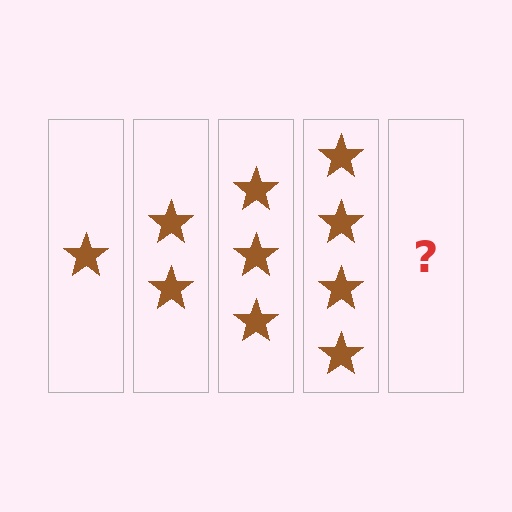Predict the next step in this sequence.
The next step is 5 stars.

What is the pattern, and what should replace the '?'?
The pattern is that each step adds one more star. The '?' should be 5 stars.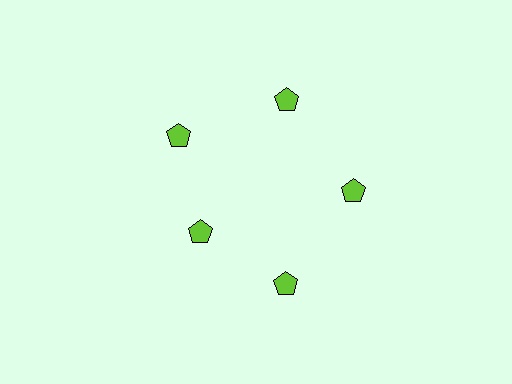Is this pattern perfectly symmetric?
No. The 5 lime pentagons are arranged in a ring, but one element near the 8 o'clock position is pulled inward toward the center, breaking the 5-fold rotational symmetry.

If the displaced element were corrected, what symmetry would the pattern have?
It would have 5-fold rotational symmetry — the pattern would map onto itself every 72 degrees.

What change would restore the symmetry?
The symmetry would be restored by moving it outward, back onto the ring so that all 5 pentagons sit at equal angles and equal distance from the center.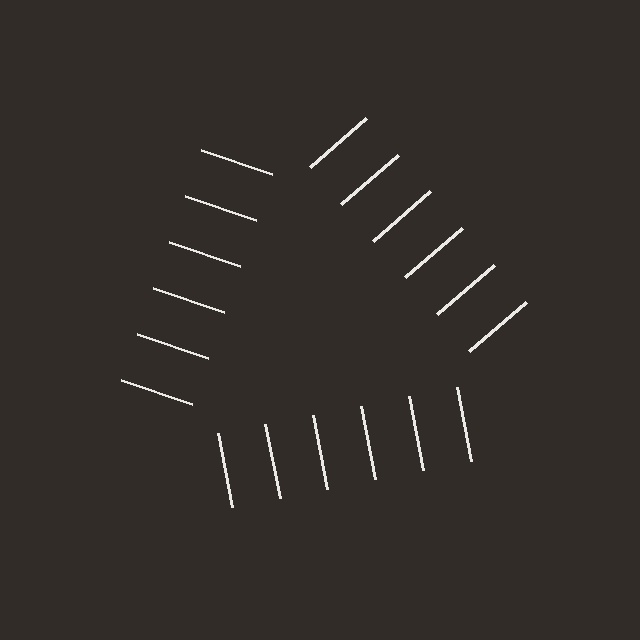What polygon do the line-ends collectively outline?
An illusory triangle — the line segments terminate on its edges but no continuous stroke is drawn.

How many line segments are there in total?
18 — 6 along each of the 3 edges.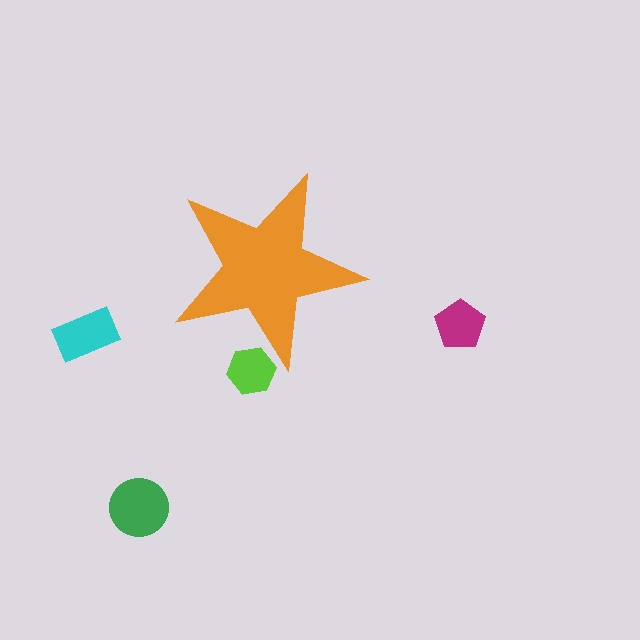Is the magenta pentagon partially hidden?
No, the magenta pentagon is fully visible.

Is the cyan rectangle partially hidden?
No, the cyan rectangle is fully visible.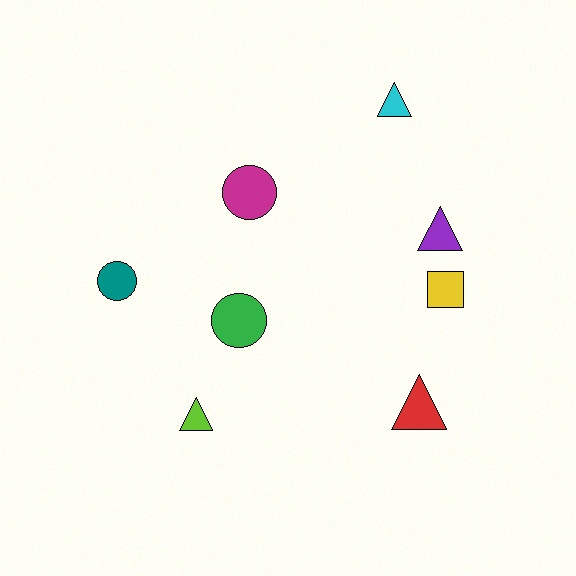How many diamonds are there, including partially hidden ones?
There are no diamonds.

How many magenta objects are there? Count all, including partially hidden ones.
There is 1 magenta object.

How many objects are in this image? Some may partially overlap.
There are 8 objects.